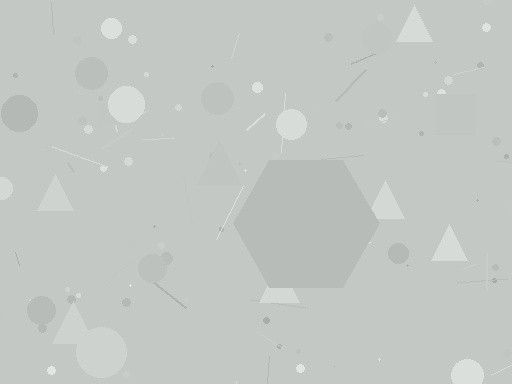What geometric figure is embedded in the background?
A hexagon is embedded in the background.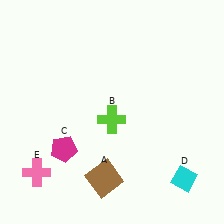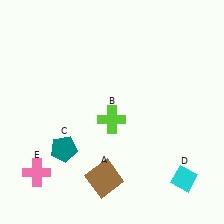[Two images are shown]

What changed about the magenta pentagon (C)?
In Image 1, C is magenta. In Image 2, it changed to teal.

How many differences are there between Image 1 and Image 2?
There is 1 difference between the two images.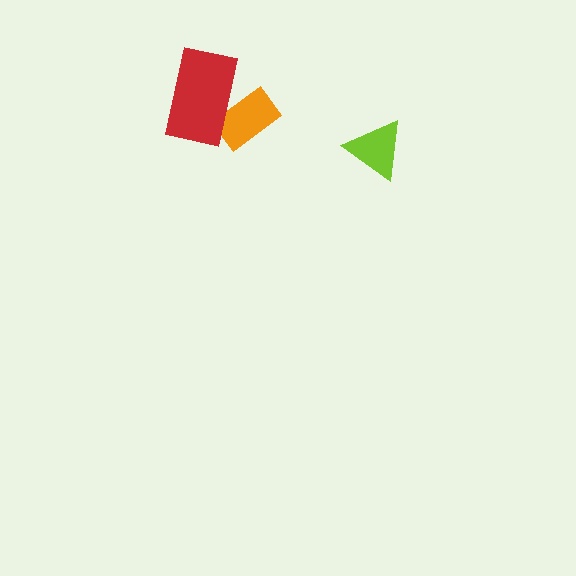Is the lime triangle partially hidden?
No, no other shape covers it.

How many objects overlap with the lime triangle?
0 objects overlap with the lime triangle.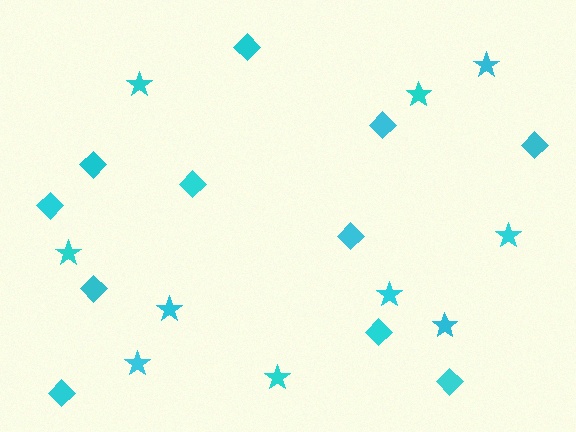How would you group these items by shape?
There are 2 groups: one group of stars (10) and one group of diamonds (11).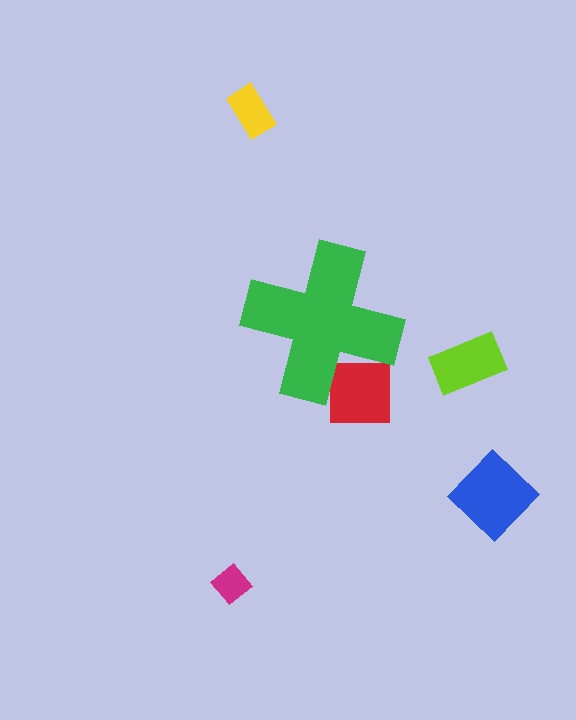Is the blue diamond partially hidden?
No, the blue diamond is fully visible.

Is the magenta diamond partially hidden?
No, the magenta diamond is fully visible.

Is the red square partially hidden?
Yes, the red square is partially hidden behind the green cross.